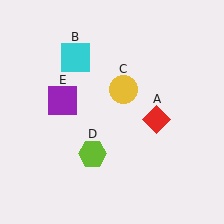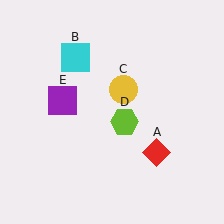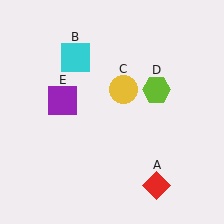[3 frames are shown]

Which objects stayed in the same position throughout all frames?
Cyan square (object B) and yellow circle (object C) and purple square (object E) remained stationary.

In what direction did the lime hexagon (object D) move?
The lime hexagon (object D) moved up and to the right.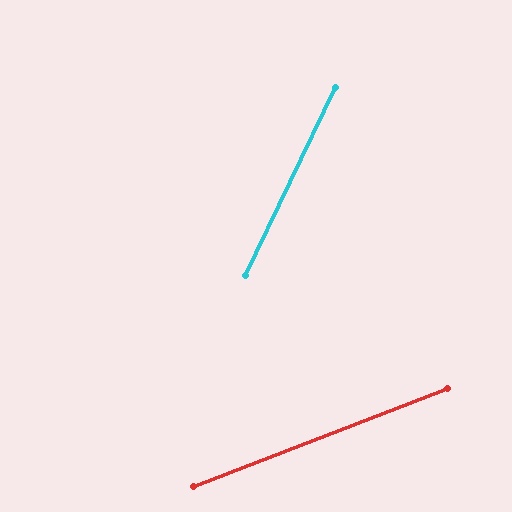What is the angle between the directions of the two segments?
Approximately 43 degrees.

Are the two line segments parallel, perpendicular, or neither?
Neither parallel nor perpendicular — they differ by about 43°.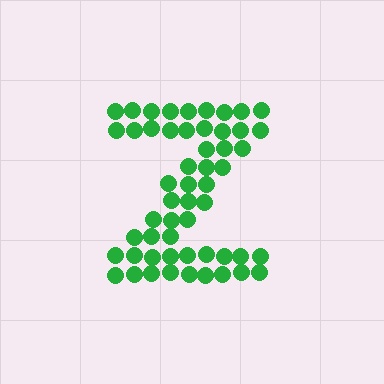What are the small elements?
The small elements are circles.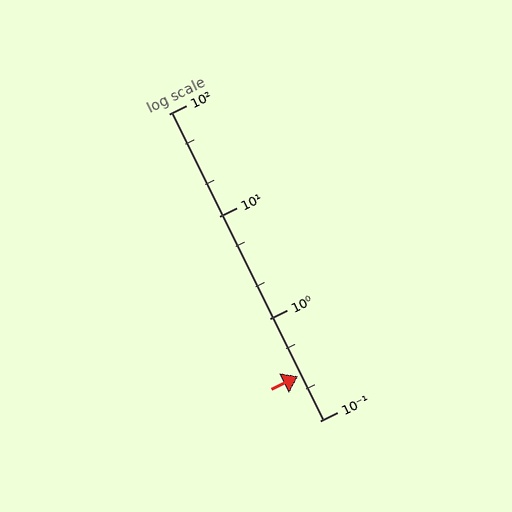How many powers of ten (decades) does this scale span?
The scale spans 3 decades, from 0.1 to 100.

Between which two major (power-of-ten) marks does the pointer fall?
The pointer is between 0.1 and 1.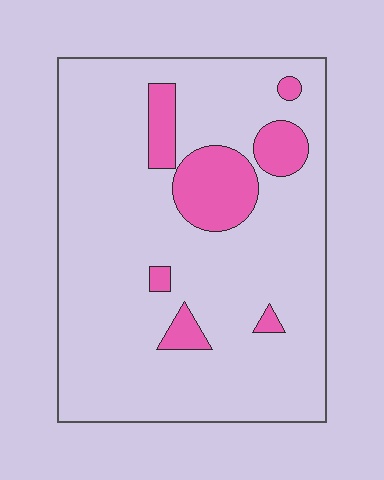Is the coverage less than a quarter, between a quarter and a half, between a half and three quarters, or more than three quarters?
Less than a quarter.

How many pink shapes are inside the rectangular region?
7.